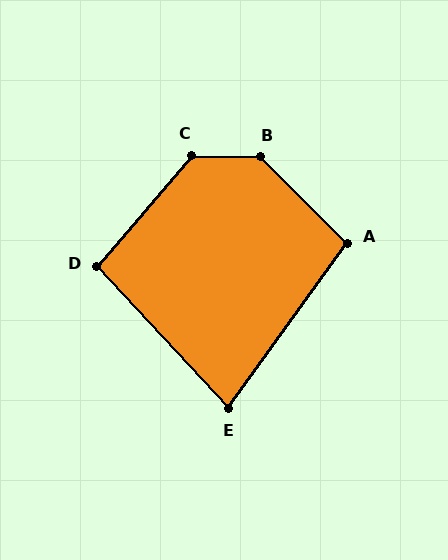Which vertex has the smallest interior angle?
E, at approximately 79 degrees.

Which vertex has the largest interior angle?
B, at approximately 136 degrees.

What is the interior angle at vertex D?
Approximately 96 degrees (obtuse).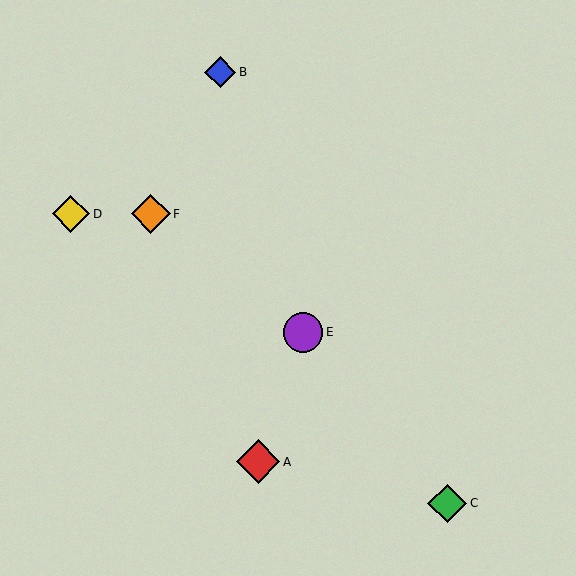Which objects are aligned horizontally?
Objects D, F are aligned horizontally.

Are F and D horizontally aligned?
Yes, both are at y≈214.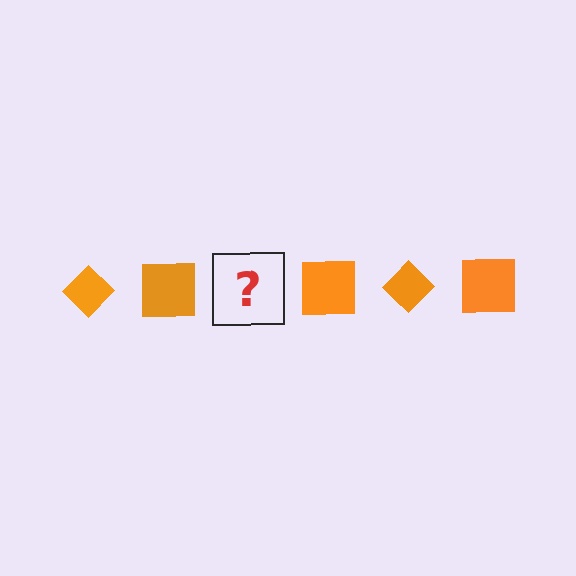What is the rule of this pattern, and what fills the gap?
The rule is that the pattern cycles through diamond, square shapes in orange. The gap should be filled with an orange diamond.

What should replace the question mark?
The question mark should be replaced with an orange diamond.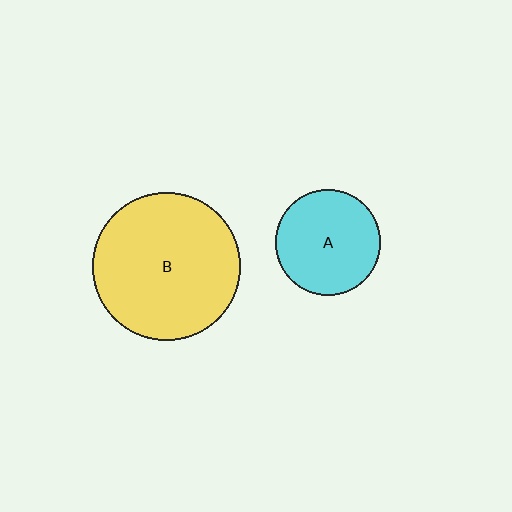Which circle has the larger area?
Circle B (yellow).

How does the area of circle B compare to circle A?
Approximately 2.0 times.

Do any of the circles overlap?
No, none of the circles overlap.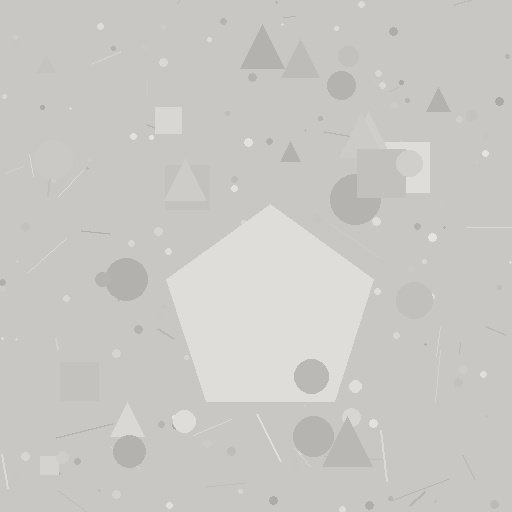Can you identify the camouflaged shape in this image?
The camouflaged shape is a pentagon.